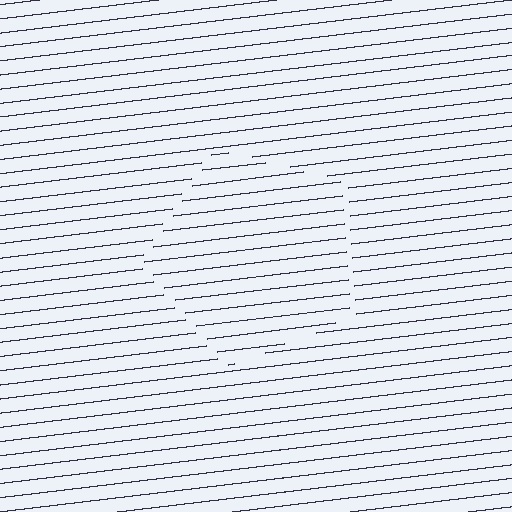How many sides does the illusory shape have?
5 sides — the line-ends trace a pentagon.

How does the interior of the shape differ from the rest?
The interior of the shape contains the same grating, shifted by half a period — the contour is defined by the phase discontinuity where line-ends from the inner and outer gratings abut.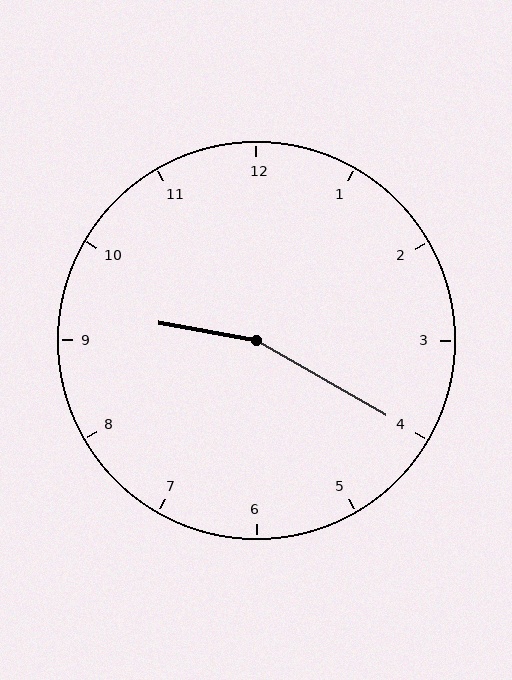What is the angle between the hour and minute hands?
Approximately 160 degrees.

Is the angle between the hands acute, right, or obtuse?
It is obtuse.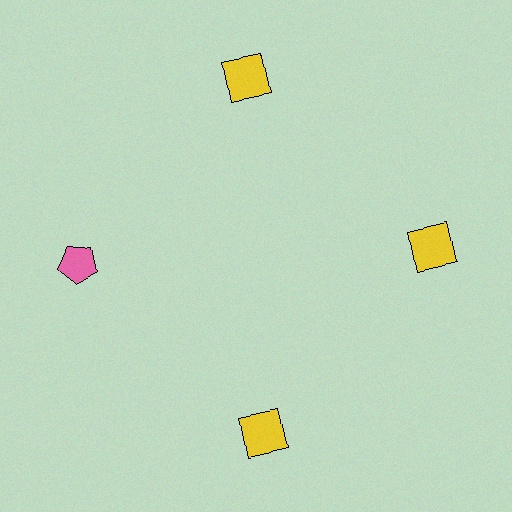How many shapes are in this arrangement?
There are 4 shapes arranged in a ring pattern.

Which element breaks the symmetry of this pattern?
The pink pentagon at roughly the 9 o'clock position breaks the symmetry. All other shapes are yellow squares.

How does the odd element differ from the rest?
It differs in both color (pink instead of yellow) and shape (pentagon instead of square).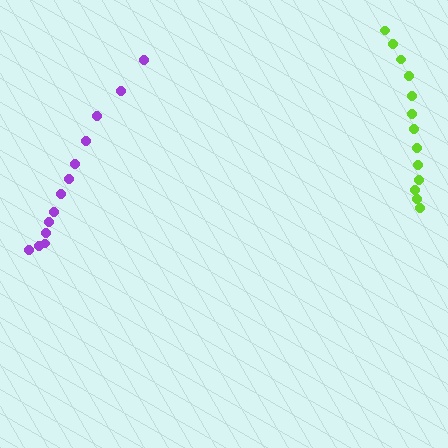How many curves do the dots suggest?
There are 2 distinct paths.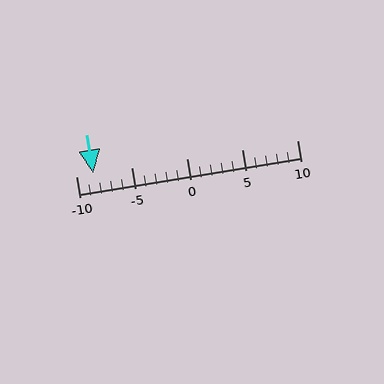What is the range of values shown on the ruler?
The ruler shows values from -10 to 10.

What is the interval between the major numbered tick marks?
The major tick marks are spaced 5 units apart.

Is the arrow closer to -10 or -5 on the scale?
The arrow is closer to -10.